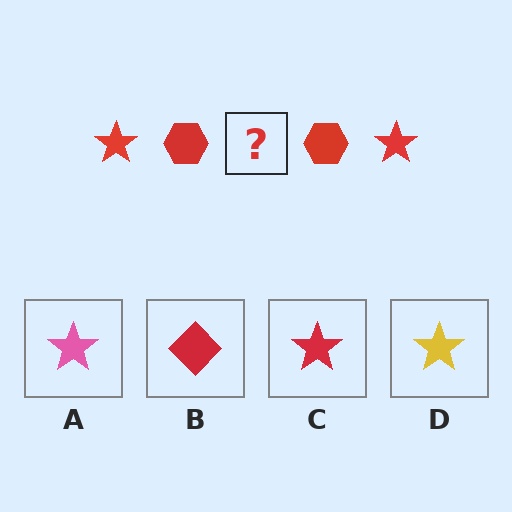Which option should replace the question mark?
Option C.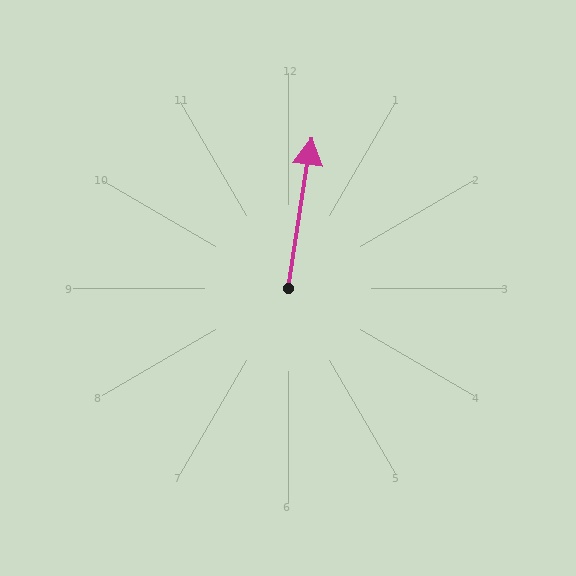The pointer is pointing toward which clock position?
Roughly 12 o'clock.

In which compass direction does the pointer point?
North.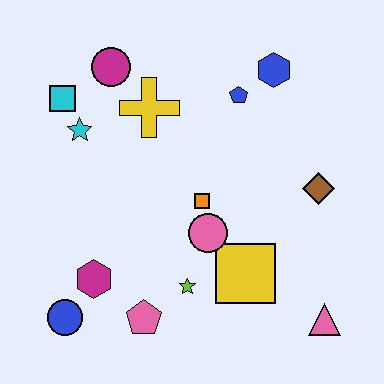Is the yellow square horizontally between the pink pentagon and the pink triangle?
Yes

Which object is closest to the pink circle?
The orange square is closest to the pink circle.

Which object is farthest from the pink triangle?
The cyan square is farthest from the pink triangle.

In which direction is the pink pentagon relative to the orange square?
The pink pentagon is below the orange square.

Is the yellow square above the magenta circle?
No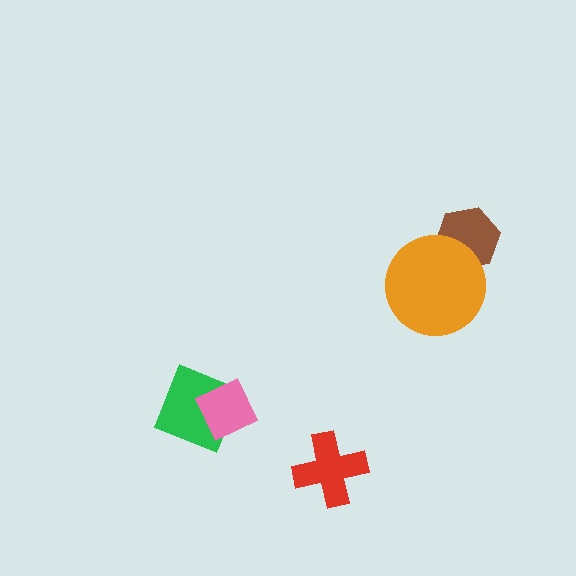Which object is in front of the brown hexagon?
The orange circle is in front of the brown hexagon.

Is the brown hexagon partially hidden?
Yes, it is partially covered by another shape.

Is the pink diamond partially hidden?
No, no other shape covers it.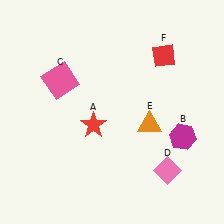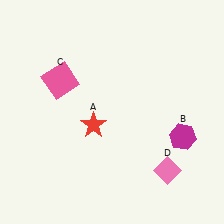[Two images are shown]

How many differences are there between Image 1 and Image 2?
There are 2 differences between the two images.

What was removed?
The red diamond (F), the orange triangle (E) were removed in Image 2.